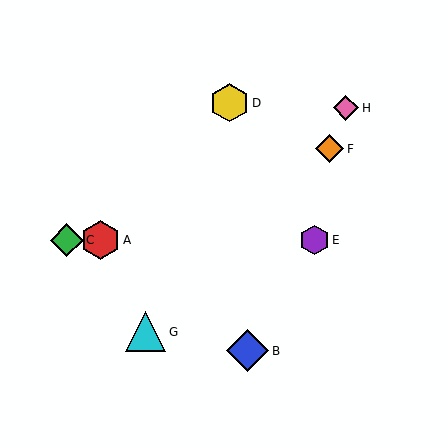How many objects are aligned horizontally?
3 objects (A, C, E) are aligned horizontally.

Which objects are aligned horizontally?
Objects A, C, E are aligned horizontally.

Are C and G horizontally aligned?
No, C is at y≈240 and G is at y≈332.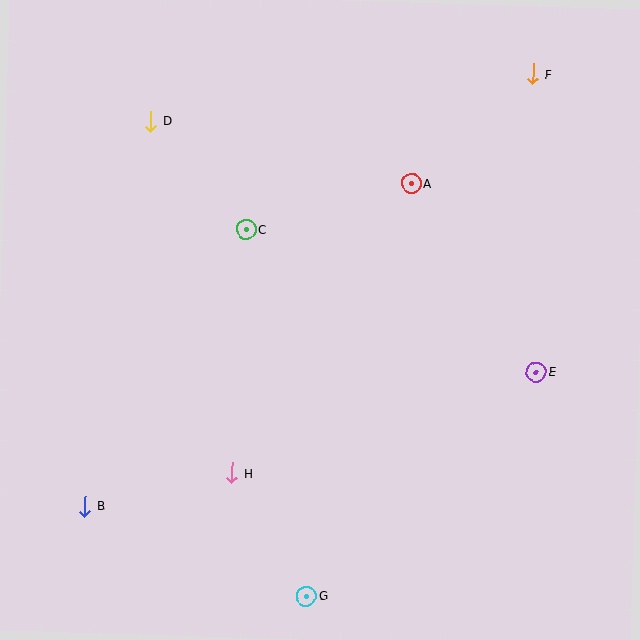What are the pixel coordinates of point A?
Point A is at (411, 184).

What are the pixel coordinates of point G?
Point G is at (306, 596).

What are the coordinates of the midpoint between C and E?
The midpoint between C and E is at (391, 301).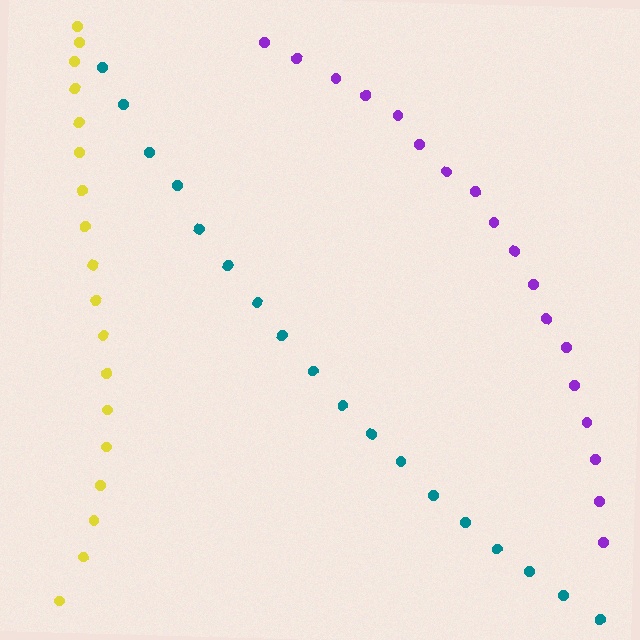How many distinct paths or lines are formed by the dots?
There are 3 distinct paths.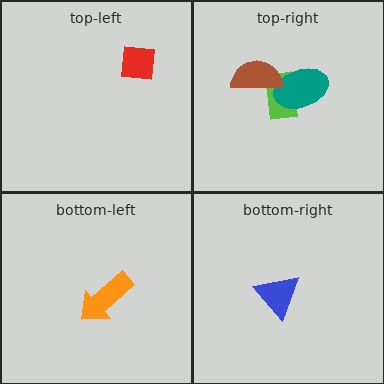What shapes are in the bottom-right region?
The blue triangle.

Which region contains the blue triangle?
The bottom-right region.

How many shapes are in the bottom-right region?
1.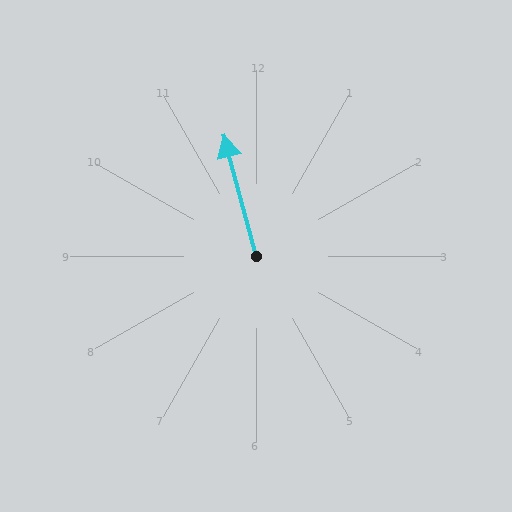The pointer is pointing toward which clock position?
Roughly 11 o'clock.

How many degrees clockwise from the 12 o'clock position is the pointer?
Approximately 345 degrees.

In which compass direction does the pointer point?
North.